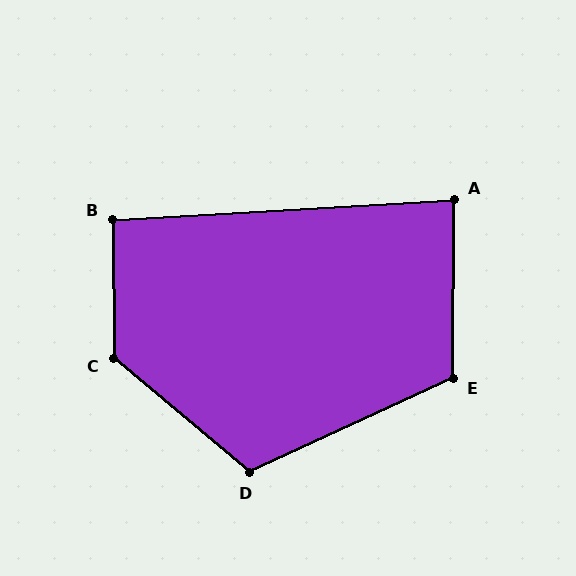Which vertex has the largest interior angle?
C, at approximately 130 degrees.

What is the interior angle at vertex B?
Approximately 93 degrees (approximately right).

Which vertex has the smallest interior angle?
A, at approximately 86 degrees.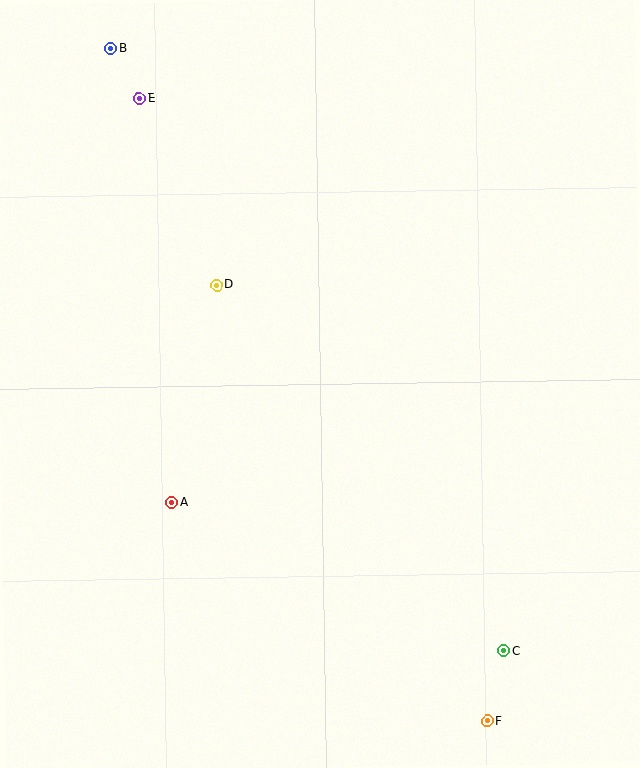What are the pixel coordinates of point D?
Point D is at (217, 285).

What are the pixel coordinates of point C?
Point C is at (504, 651).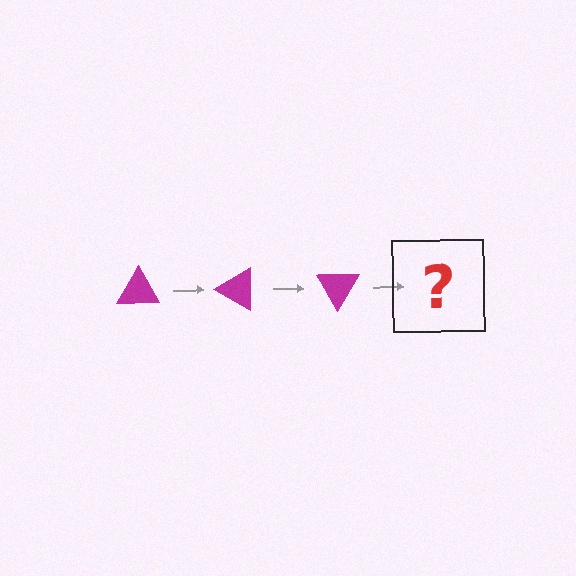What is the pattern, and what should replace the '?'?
The pattern is that the triangle rotates 30 degrees each step. The '?' should be a magenta triangle rotated 90 degrees.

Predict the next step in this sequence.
The next step is a magenta triangle rotated 90 degrees.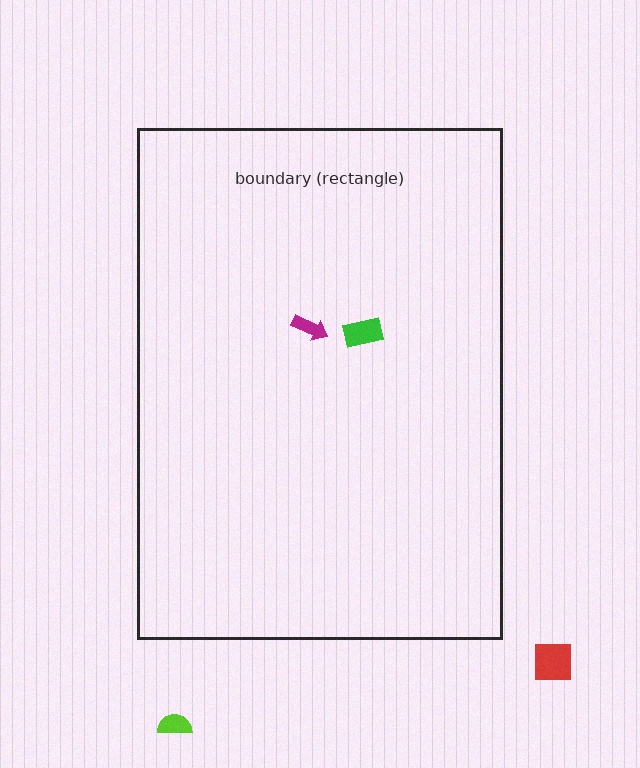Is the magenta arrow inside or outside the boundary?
Inside.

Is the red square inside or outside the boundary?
Outside.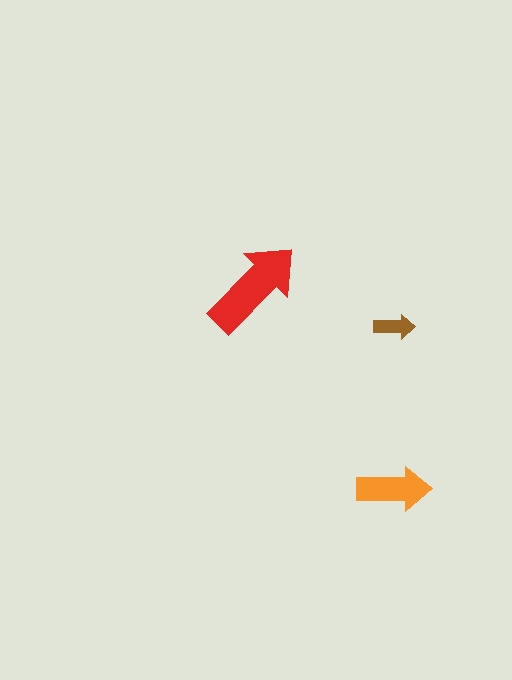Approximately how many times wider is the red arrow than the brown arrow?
About 2.5 times wider.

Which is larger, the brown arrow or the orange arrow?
The orange one.